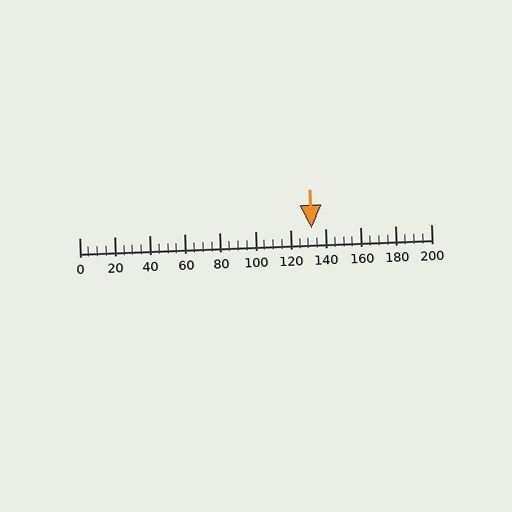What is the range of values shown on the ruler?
The ruler shows values from 0 to 200.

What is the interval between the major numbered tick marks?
The major tick marks are spaced 20 units apart.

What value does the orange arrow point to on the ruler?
The orange arrow points to approximately 132.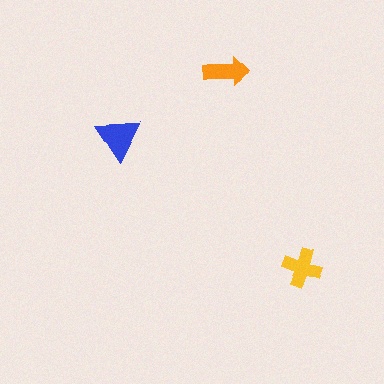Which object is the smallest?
The orange arrow.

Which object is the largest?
The blue triangle.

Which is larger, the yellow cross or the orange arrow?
The yellow cross.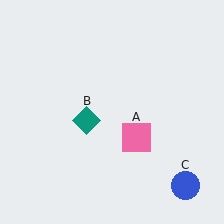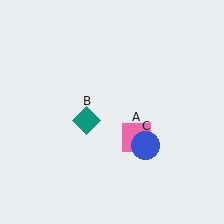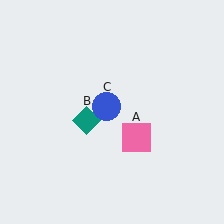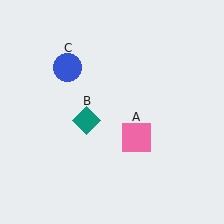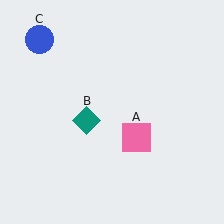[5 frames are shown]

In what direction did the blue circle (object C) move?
The blue circle (object C) moved up and to the left.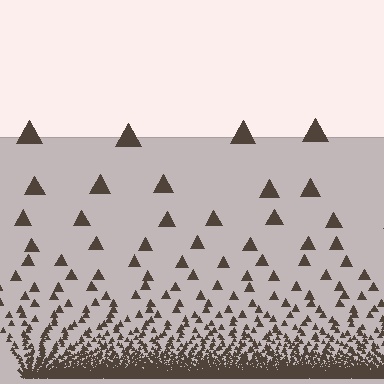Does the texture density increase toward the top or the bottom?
Density increases toward the bottom.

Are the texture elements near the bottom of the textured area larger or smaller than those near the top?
Smaller. The gradient is inverted — elements near the bottom are smaller and denser.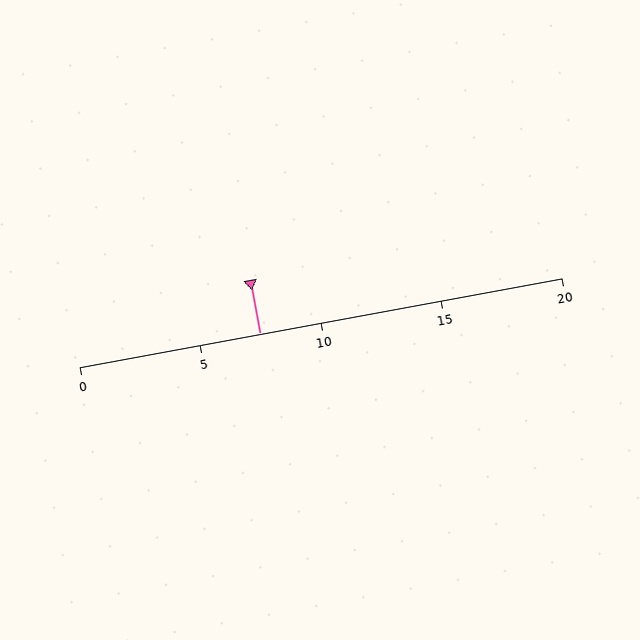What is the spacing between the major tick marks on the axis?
The major ticks are spaced 5 apart.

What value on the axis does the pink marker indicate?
The marker indicates approximately 7.5.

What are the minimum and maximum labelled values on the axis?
The axis runs from 0 to 20.